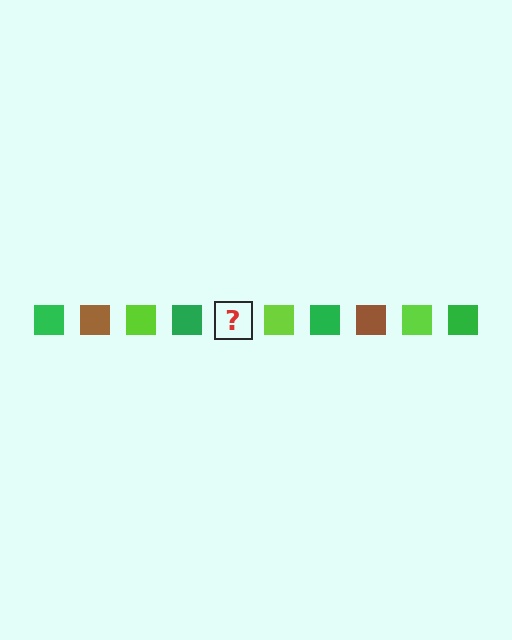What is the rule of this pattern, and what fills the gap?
The rule is that the pattern cycles through green, brown, lime squares. The gap should be filled with a brown square.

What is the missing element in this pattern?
The missing element is a brown square.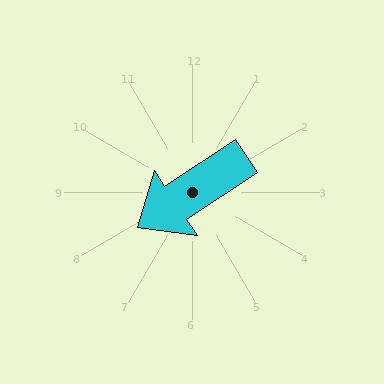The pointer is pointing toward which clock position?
Roughly 8 o'clock.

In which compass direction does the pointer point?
Southwest.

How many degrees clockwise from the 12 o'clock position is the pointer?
Approximately 237 degrees.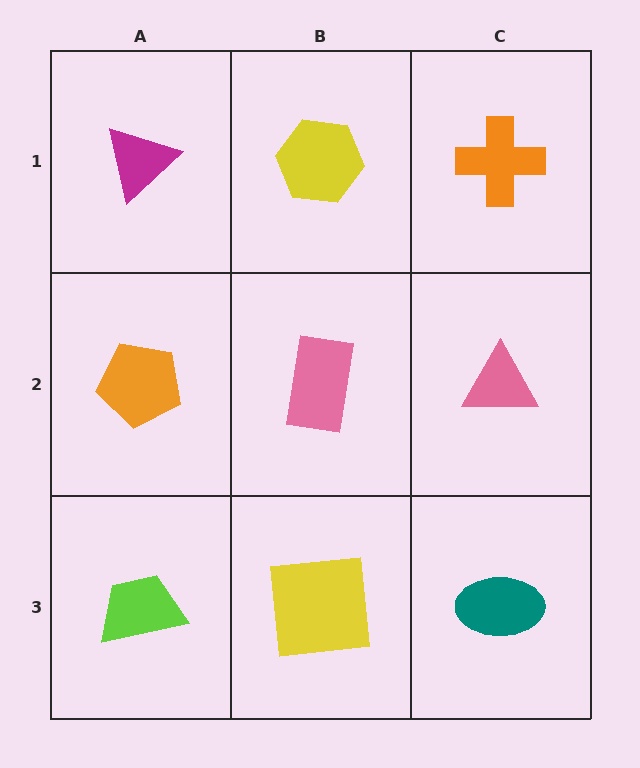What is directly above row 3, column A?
An orange pentagon.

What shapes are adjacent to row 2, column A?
A magenta triangle (row 1, column A), a lime trapezoid (row 3, column A), a pink rectangle (row 2, column B).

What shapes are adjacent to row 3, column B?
A pink rectangle (row 2, column B), a lime trapezoid (row 3, column A), a teal ellipse (row 3, column C).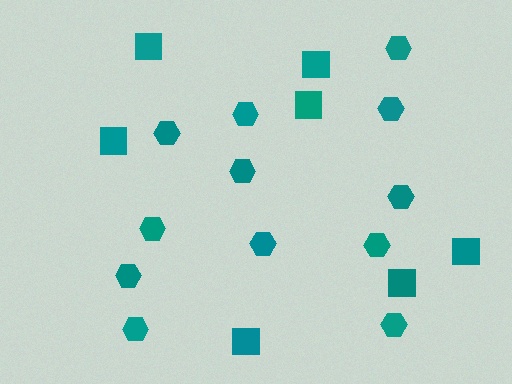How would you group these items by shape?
There are 2 groups: one group of hexagons (12) and one group of squares (7).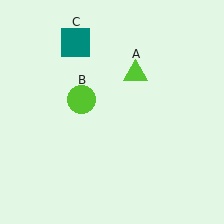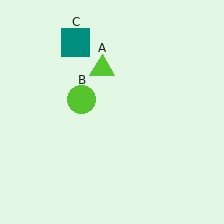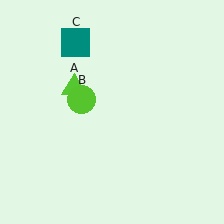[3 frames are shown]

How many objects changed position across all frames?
1 object changed position: lime triangle (object A).